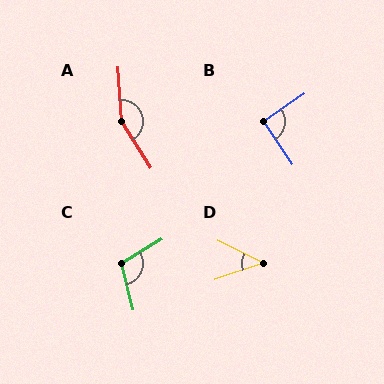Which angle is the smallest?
D, at approximately 46 degrees.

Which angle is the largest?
A, at approximately 152 degrees.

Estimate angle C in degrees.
Approximately 106 degrees.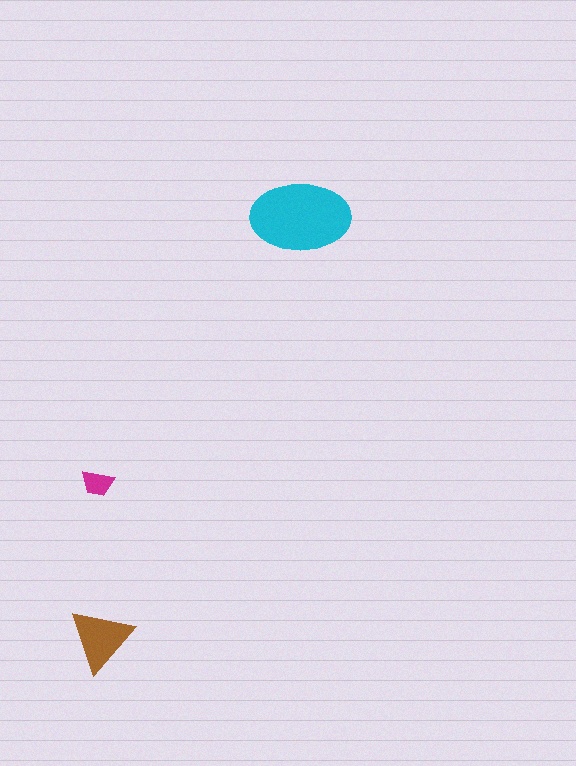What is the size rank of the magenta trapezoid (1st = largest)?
3rd.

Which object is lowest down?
The brown triangle is bottommost.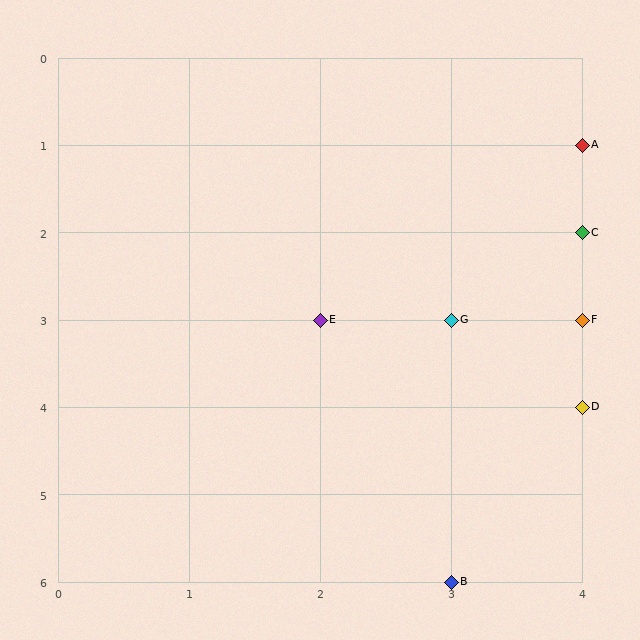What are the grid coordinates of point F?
Point F is at grid coordinates (4, 3).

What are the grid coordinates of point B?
Point B is at grid coordinates (3, 6).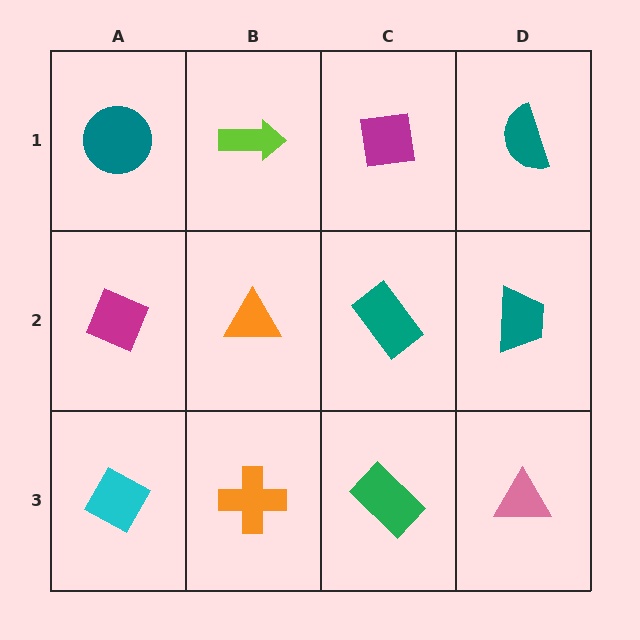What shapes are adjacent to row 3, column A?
A magenta diamond (row 2, column A), an orange cross (row 3, column B).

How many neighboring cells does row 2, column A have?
3.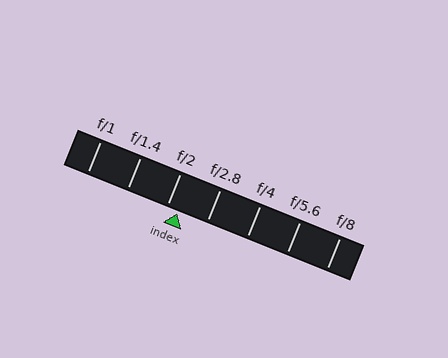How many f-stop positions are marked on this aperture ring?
There are 7 f-stop positions marked.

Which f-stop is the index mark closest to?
The index mark is closest to f/2.